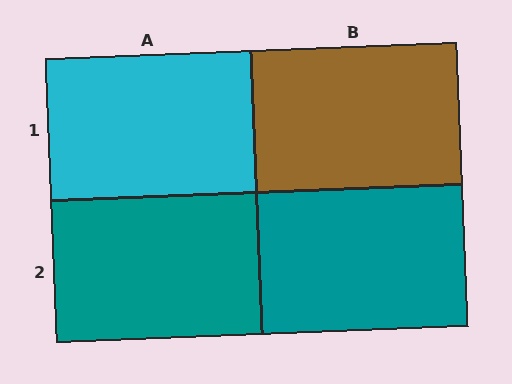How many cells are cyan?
1 cell is cyan.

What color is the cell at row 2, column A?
Teal.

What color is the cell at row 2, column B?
Teal.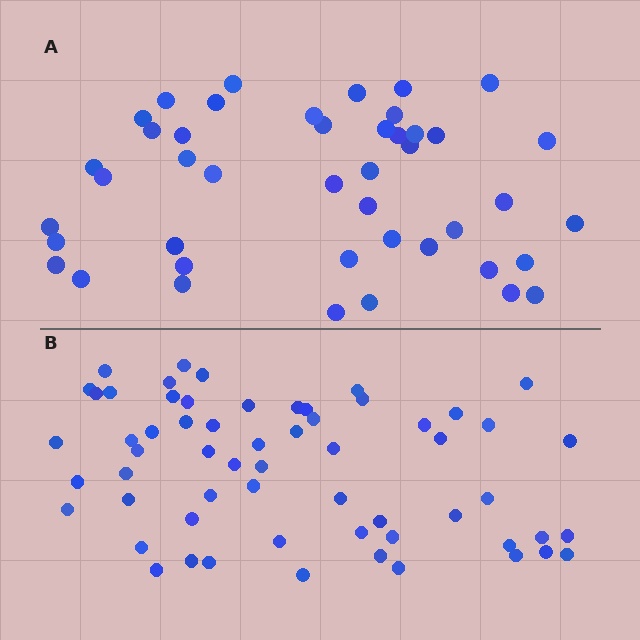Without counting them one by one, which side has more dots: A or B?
Region B (the bottom region) has more dots.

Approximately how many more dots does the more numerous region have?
Region B has approximately 15 more dots than region A.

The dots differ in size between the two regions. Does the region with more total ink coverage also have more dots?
No. Region A has more total ink coverage because its dots are larger, but region B actually contains more individual dots. Total area can be misleading — the number of items is what matters here.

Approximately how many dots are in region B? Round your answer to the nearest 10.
About 60 dots.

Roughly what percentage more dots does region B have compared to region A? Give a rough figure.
About 35% more.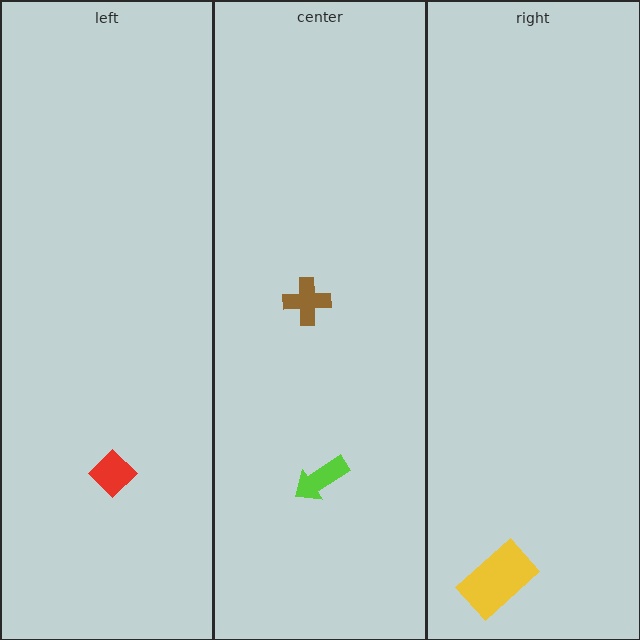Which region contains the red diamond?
The left region.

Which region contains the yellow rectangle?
The right region.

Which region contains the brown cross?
The center region.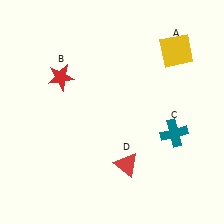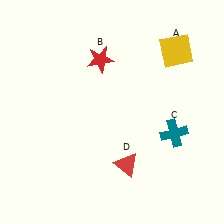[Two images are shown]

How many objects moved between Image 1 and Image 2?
1 object moved between the two images.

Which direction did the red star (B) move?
The red star (B) moved right.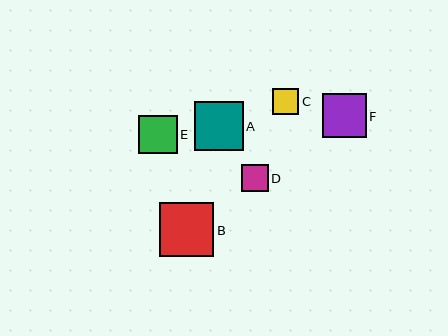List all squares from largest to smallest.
From largest to smallest: B, A, F, E, D, C.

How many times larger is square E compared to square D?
Square E is approximately 1.4 times the size of square D.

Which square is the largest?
Square B is the largest with a size of approximately 54 pixels.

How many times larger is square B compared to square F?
Square B is approximately 1.2 times the size of square F.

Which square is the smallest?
Square C is the smallest with a size of approximately 26 pixels.